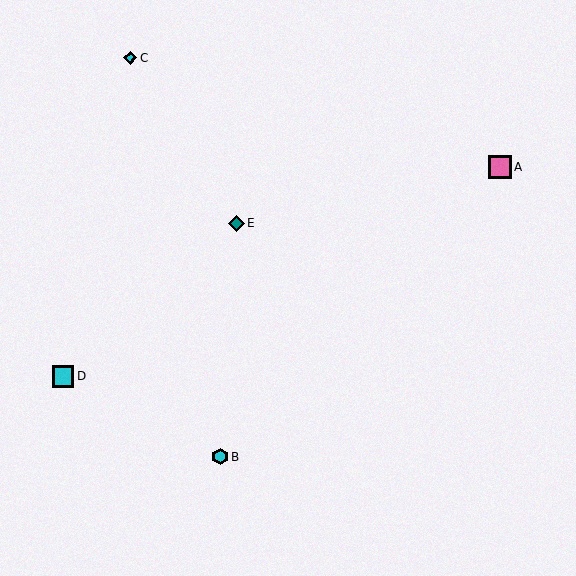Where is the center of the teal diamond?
The center of the teal diamond is at (236, 223).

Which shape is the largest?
The pink square (labeled A) is the largest.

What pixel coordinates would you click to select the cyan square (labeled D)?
Click at (63, 376) to select the cyan square D.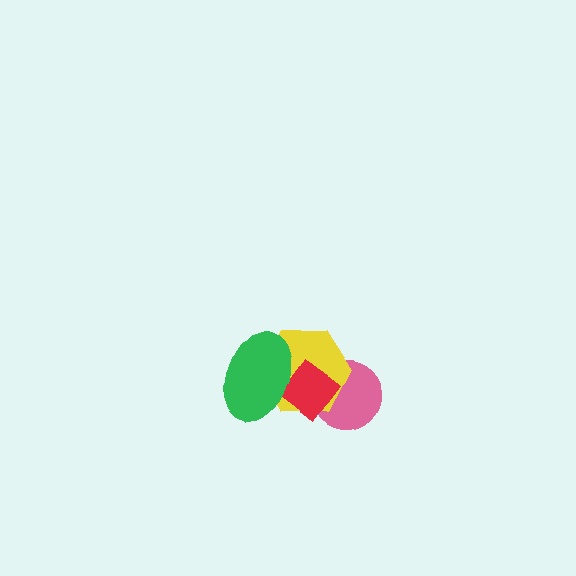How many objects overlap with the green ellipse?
2 objects overlap with the green ellipse.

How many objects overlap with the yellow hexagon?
3 objects overlap with the yellow hexagon.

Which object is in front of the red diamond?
The green ellipse is in front of the red diamond.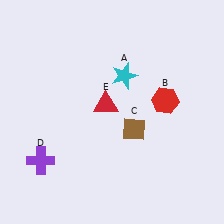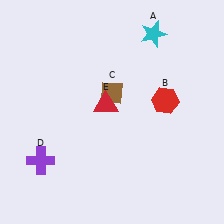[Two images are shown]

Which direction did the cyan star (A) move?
The cyan star (A) moved up.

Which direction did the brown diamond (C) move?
The brown diamond (C) moved up.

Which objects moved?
The objects that moved are: the cyan star (A), the brown diamond (C).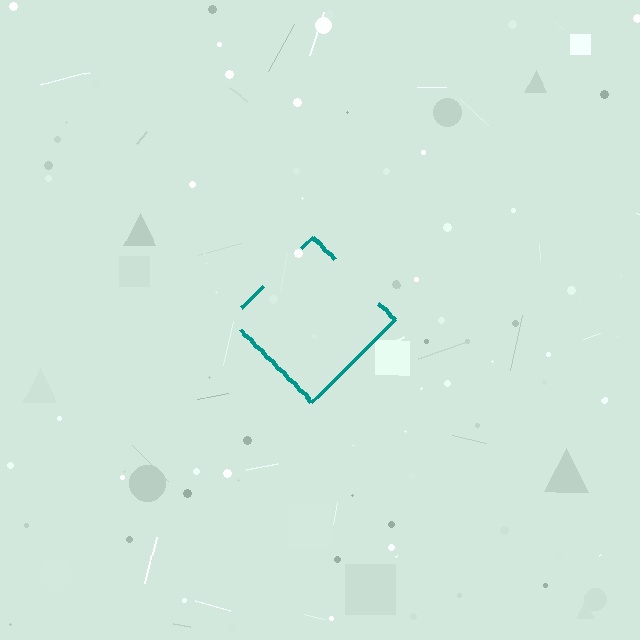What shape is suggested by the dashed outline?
The dashed outline suggests a diamond.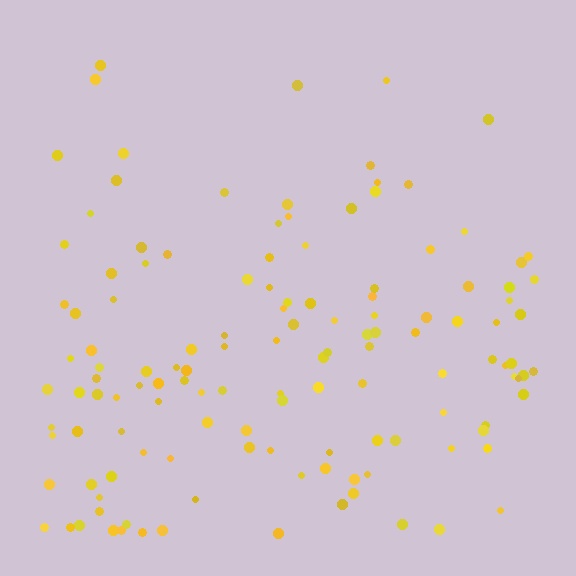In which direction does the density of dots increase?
From top to bottom, with the bottom side densest.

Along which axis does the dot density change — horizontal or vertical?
Vertical.